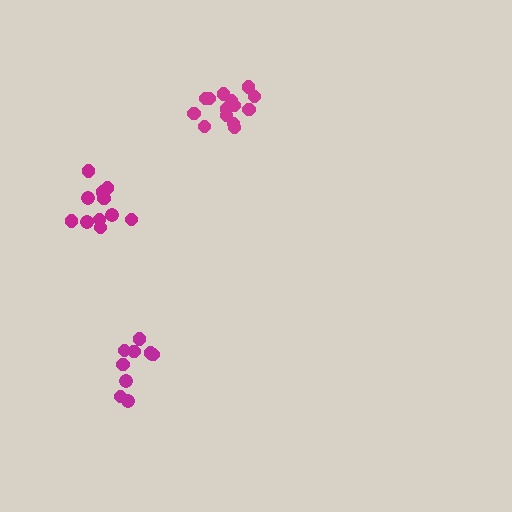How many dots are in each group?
Group 1: 9 dots, Group 2: 14 dots, Group 3: 11 dots (34 total).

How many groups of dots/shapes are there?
There are 3 groups.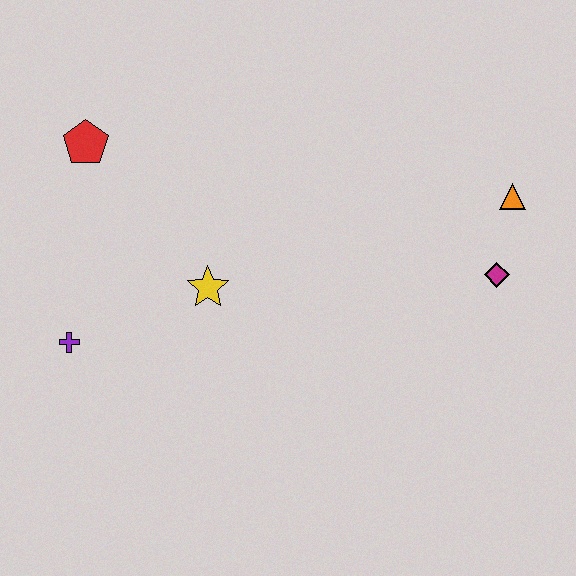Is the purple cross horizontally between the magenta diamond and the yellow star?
No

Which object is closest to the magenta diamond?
The orange triangle is closest to the magenta diamond.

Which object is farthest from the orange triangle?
The purple cross is farthest from the orange triangle.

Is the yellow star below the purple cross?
No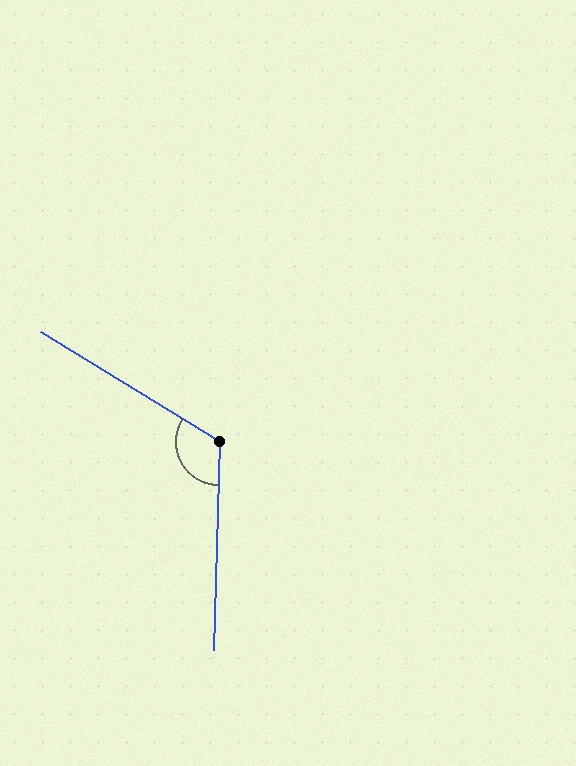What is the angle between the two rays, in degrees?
Approximately 120 degrees.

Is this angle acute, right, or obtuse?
It is obtuse.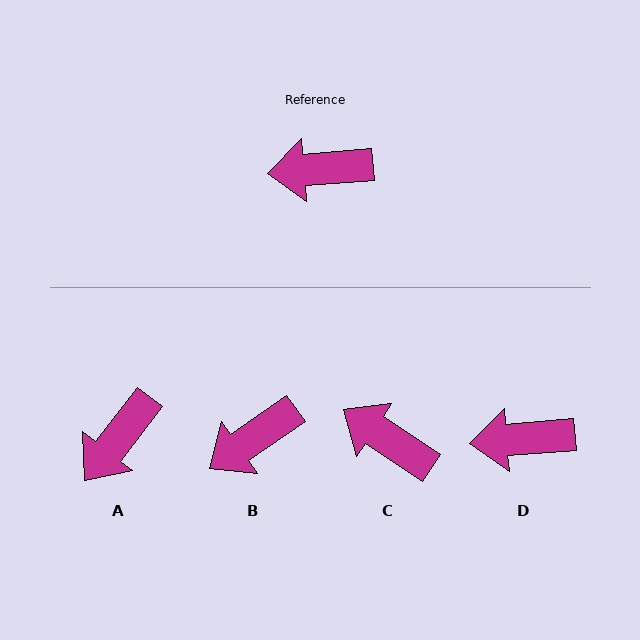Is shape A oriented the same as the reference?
No, it is off by about 47 degrees.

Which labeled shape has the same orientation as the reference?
D.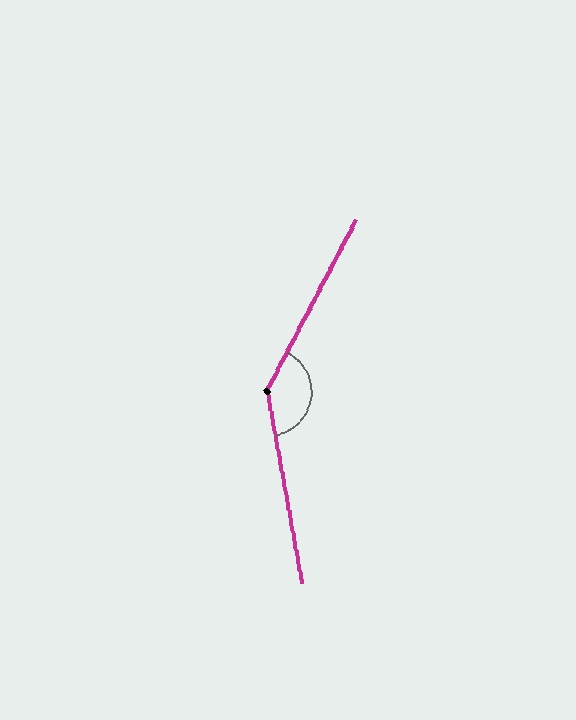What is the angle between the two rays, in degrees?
Approximately 143 degrees.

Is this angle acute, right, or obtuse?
It is obtuse.